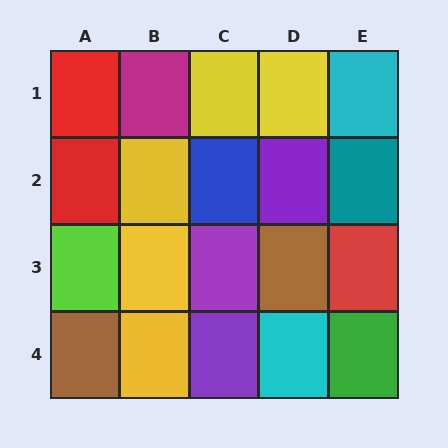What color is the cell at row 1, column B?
Magenta.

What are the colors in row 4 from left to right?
Brown, yellow, purple, cyan, green.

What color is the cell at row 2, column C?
Blue.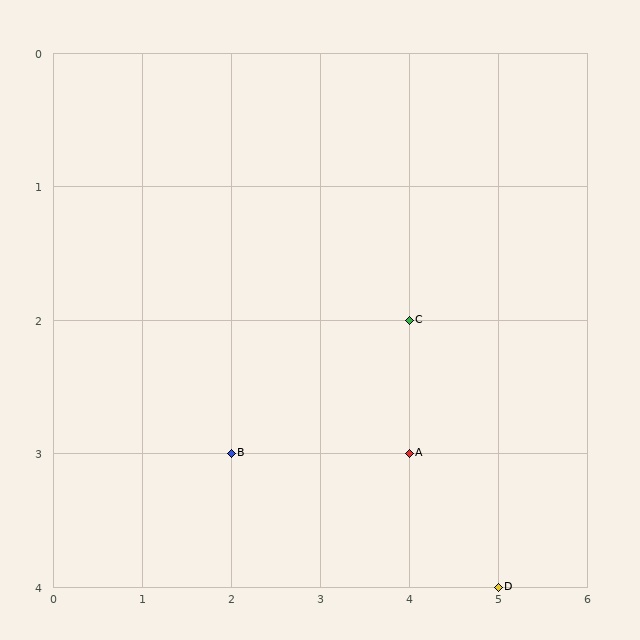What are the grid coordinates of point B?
Point B is at grid coordinates (2, 3).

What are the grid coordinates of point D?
Point D is at grid coordinates (5, 4).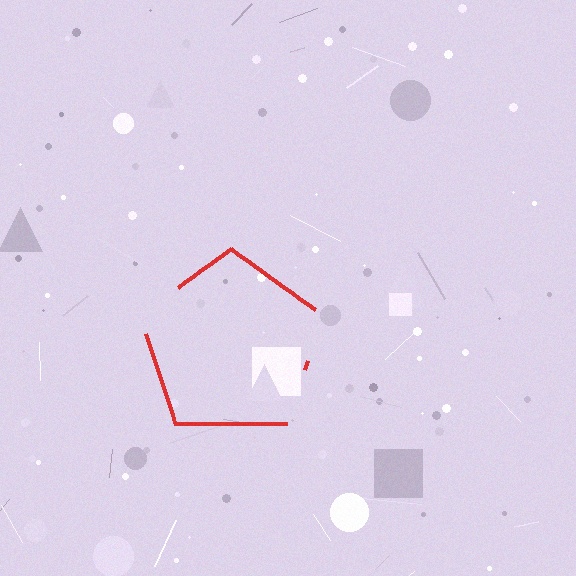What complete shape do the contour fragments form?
The contour fragments form a pentagon.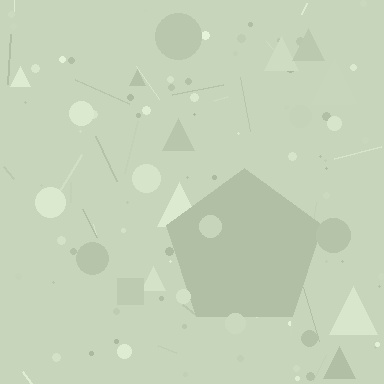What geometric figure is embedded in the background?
A pentagon is embedded in the background.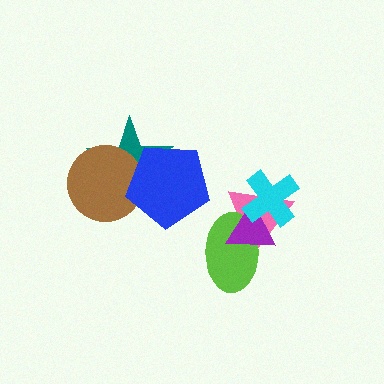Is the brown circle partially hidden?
Yes, it is partially covered by another shape.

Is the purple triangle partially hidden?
Yes, it is partially covered by another shape.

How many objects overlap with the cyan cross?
2 objects overlap with the cyan cross.